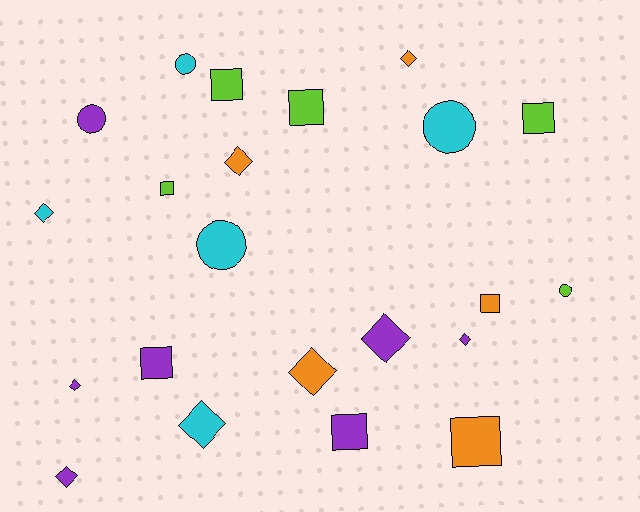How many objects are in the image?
There are 22 objects.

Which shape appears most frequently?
Diamond, with 9 objects.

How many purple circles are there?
There is 1 purple circle.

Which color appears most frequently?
Purple, with 7 objects.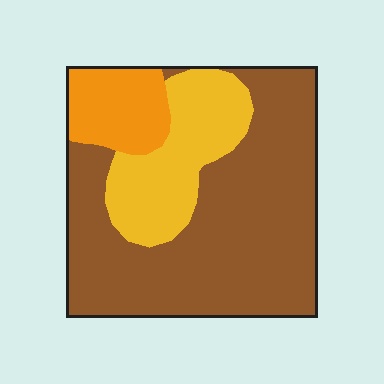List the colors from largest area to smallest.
From largest to smallest: brown, yellow, orange.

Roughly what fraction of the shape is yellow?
Yellow covers about 20% of the shape.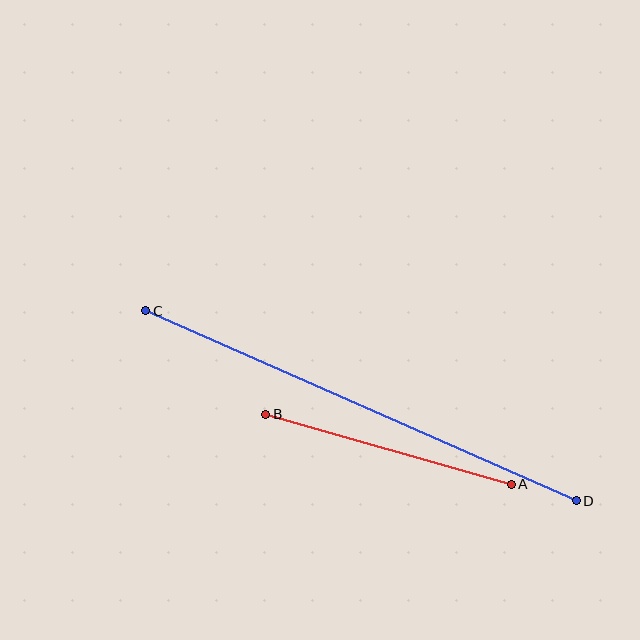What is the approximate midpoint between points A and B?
The midpoint is at approximately (389, 449) pixels.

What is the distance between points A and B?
The distance is approximately 255 pixels.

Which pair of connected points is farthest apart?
Points C and D are farthest apart.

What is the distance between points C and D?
The distance is approximately 471 pixels.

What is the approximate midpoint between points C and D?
The midpoint is at approximately (361, 406) pixels.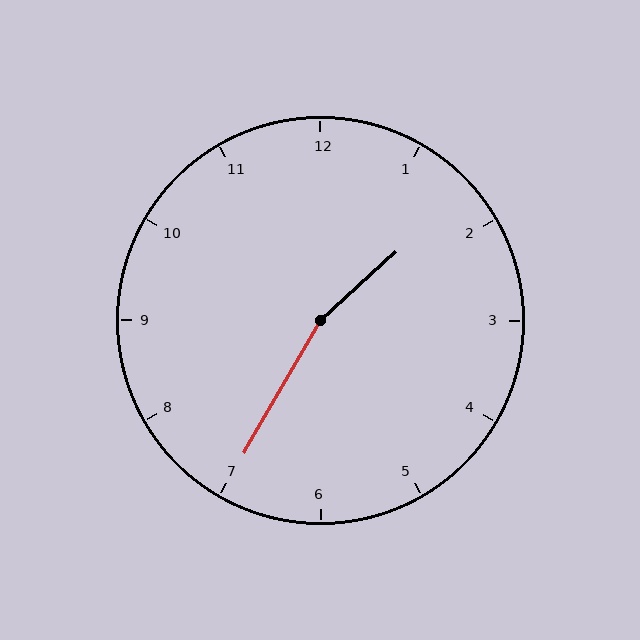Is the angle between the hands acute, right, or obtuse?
It is obtuse.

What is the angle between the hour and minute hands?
Approximately 162 degrees.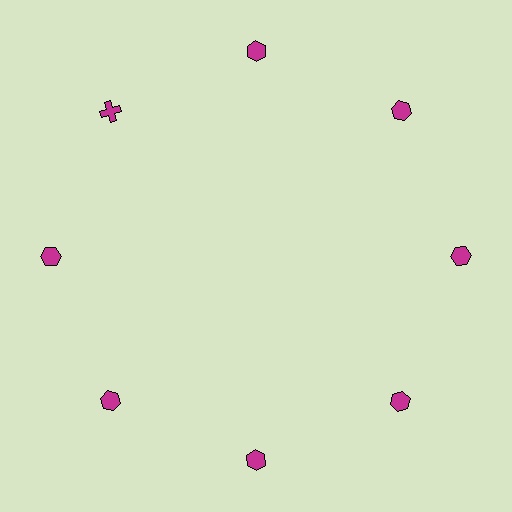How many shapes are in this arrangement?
There are 8 shapes arranged in a ring pattern.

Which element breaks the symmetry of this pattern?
The magenta cross at roughly the 10 o'clock position breaks the symmetry. All other shapes are magenta hexagons.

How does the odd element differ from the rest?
It has a different shape: cross instead of hexagon.